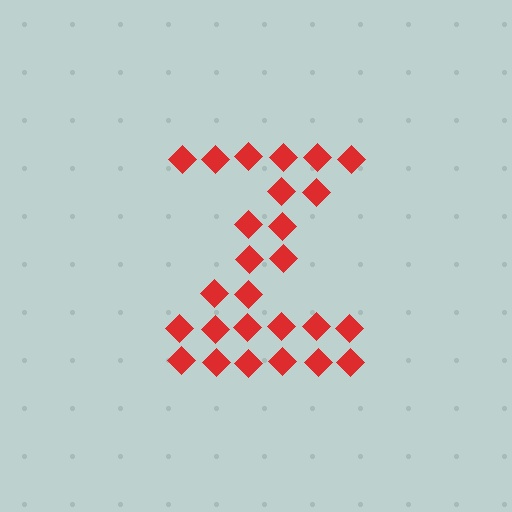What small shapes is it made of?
It is made of small diamonds.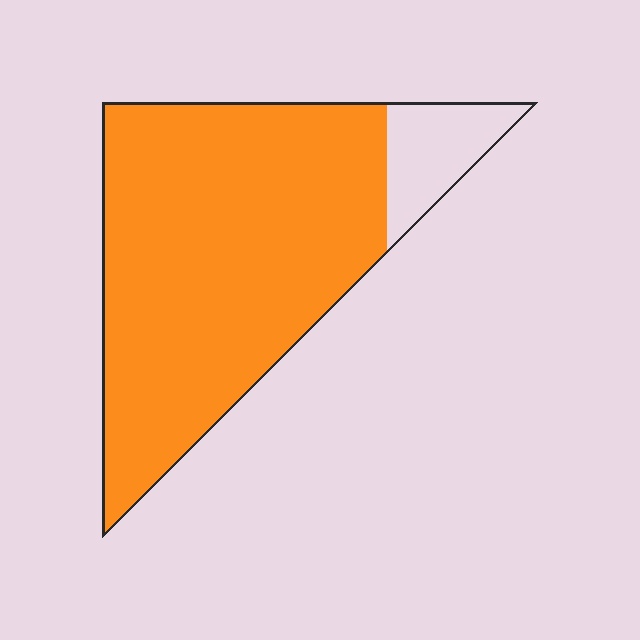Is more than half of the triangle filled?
Yes.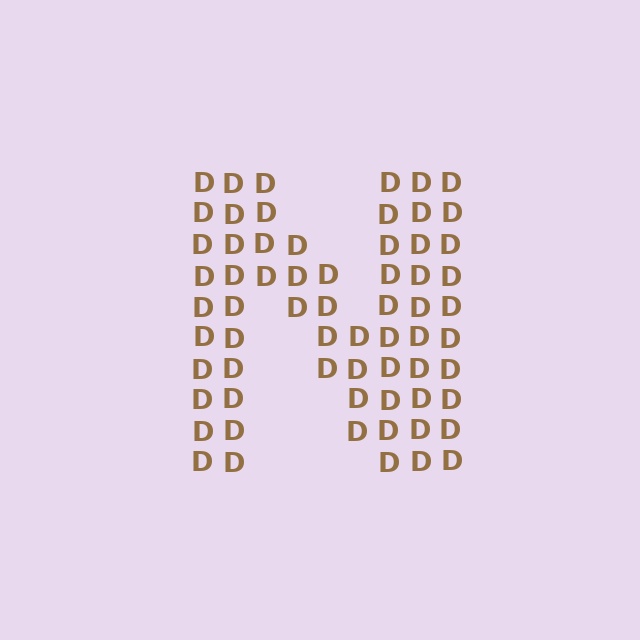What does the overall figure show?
The overall figure shows the letter N.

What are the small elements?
The small elements are letter D's.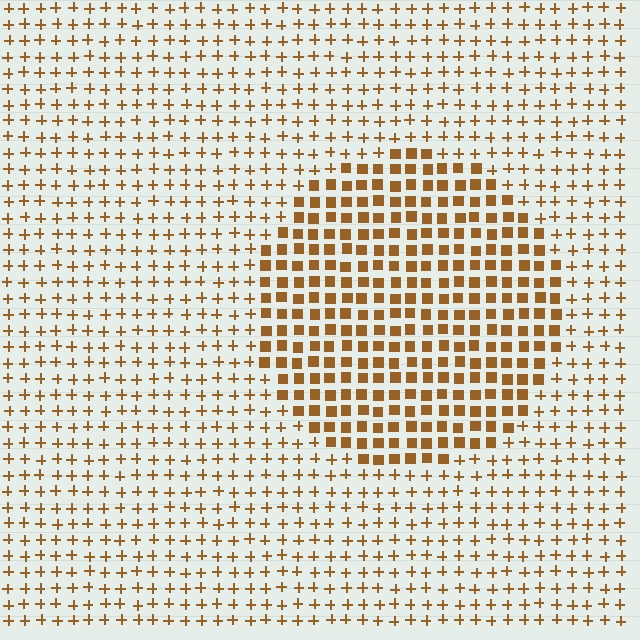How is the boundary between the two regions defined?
The boundary is defined by a change in element shape: squares inside vs. plus signs outside. All elements share the same color and spacing.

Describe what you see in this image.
The image is filled with small brown elements arranged in a uniform grid. A circle-shaped region contains squares, while the surrounding area contains plus signs. The boundary is defined purely by the change in element shape.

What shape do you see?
I see a circle.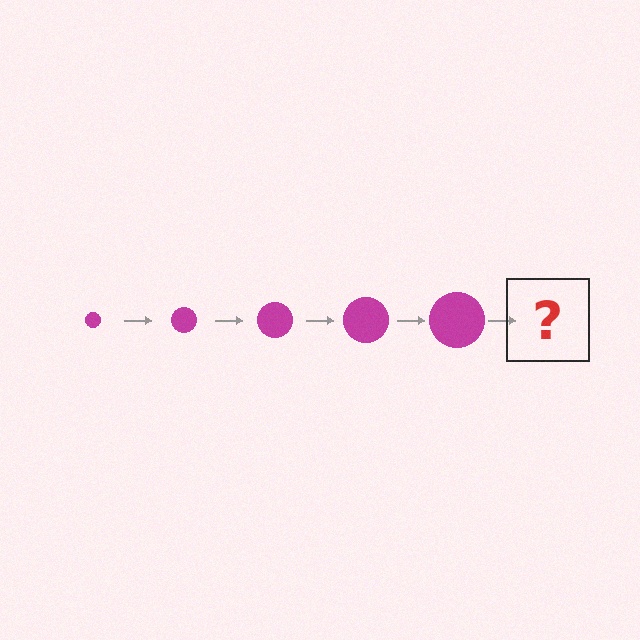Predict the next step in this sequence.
The next step is a magenta circle, larger than the previous one.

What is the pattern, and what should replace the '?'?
The pattern is that the circle gets progressively larger each step. The '?' should be a magenta circle, larger than the previous one.